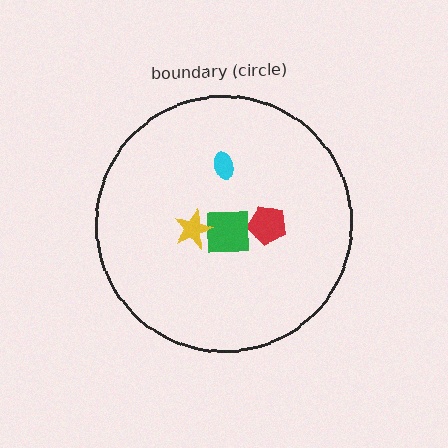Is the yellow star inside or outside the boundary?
Inside.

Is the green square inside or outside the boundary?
Inside.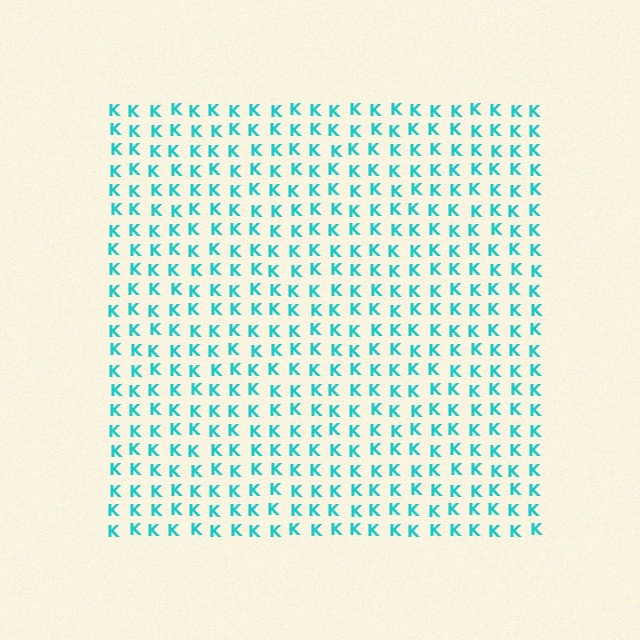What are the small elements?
The small elements are letter K's.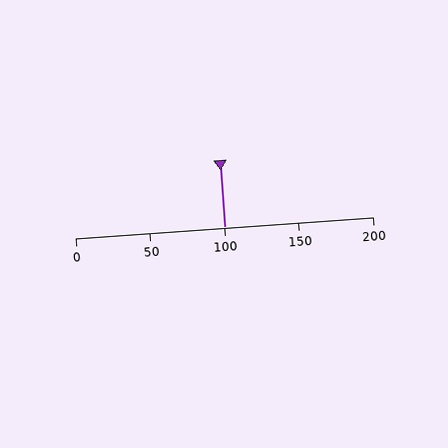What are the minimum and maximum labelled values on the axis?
The axis runs from 0 to 200.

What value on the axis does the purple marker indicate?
The marker indicates approximately 100.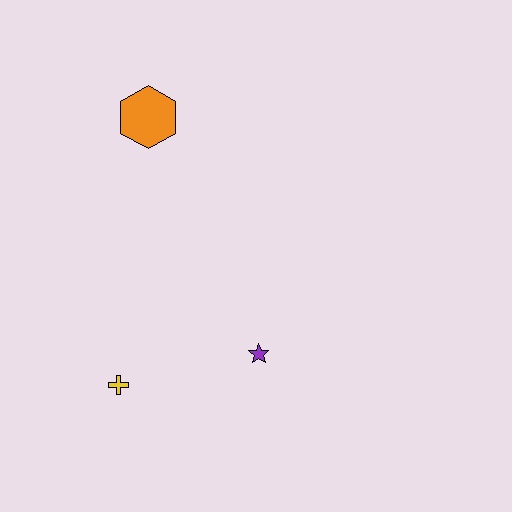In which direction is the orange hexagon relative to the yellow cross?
The orange hexagon is above the yellow cross.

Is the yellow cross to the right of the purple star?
No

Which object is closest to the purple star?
The yellow cross is closest to the purple star.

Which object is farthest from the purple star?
The orange hexagon is farthest from the purple star.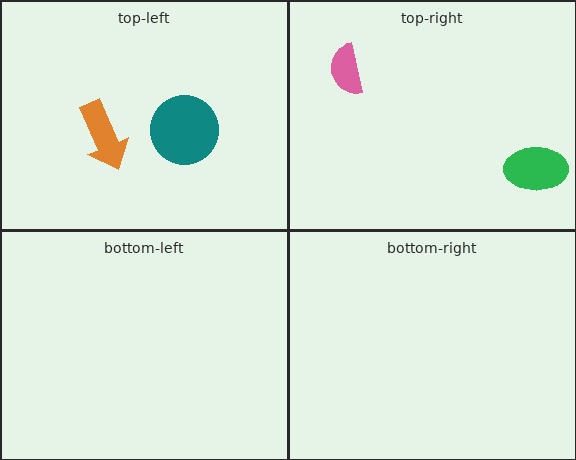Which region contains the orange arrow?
The top-left region.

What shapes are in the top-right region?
The green ellipse, the pink semicircle.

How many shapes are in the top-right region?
2.